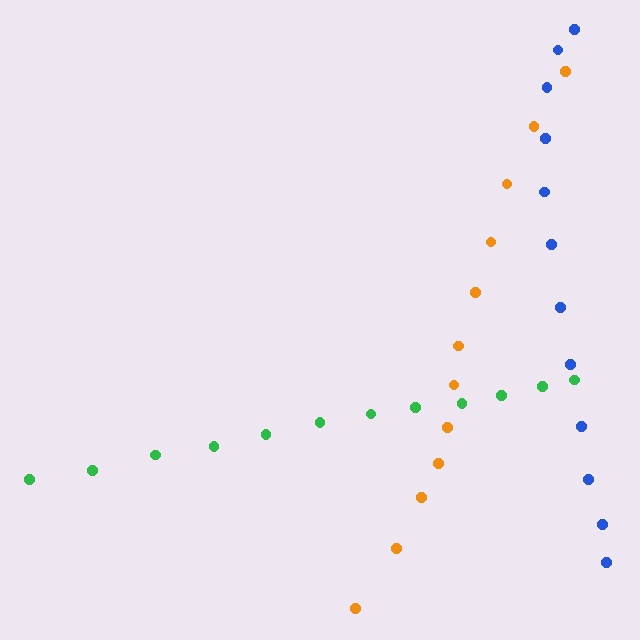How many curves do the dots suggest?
There are 3 distinct paths.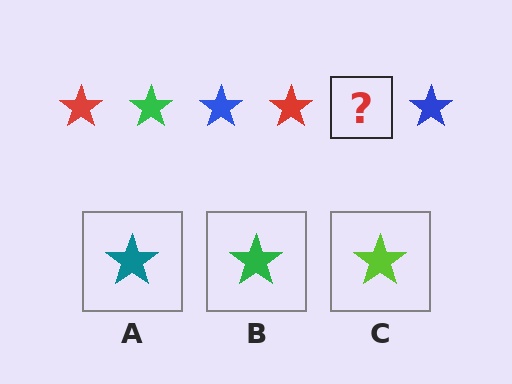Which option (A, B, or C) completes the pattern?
B.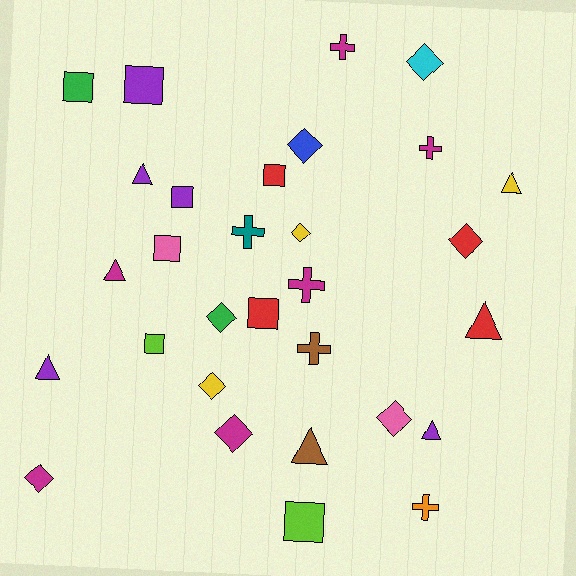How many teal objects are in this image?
There is 1 teal object.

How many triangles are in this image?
There are 7 triangles.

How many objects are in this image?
There are 30 objects.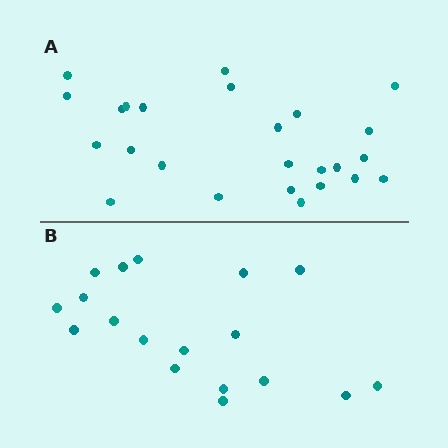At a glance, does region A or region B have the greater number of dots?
Region A (the top region) has more dots.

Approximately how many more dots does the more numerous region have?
Region A has roughly 8 or so more dots than region B.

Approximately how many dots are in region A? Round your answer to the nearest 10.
About 20 dots. (The exact count is 25, which rounds to 20.)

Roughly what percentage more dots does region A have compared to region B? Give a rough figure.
About 40% more.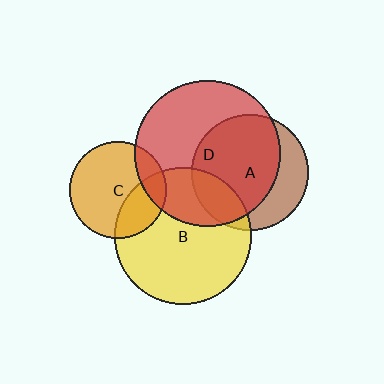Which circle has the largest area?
Circle D (red).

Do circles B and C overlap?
Yes.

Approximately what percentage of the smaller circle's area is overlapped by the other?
Approximately 30%.